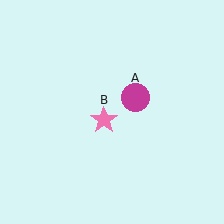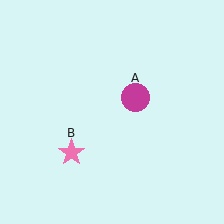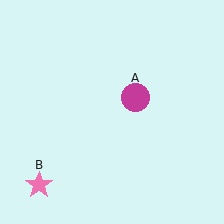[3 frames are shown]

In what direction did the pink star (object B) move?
The pink star (object B) moved down and to the left.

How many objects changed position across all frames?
1 object changed position: pink star (object B).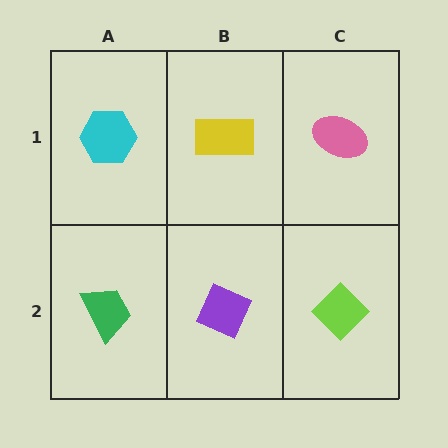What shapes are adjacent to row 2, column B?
A yellow rectangle (row 1, column B), a green trapezoid (row 2, column A), a lime diamond (row 2, column C).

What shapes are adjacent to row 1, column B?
A purple diamond (row 2, column B), a cyan hexagon (row 1, column A), a pink ellipse (row 1, column C).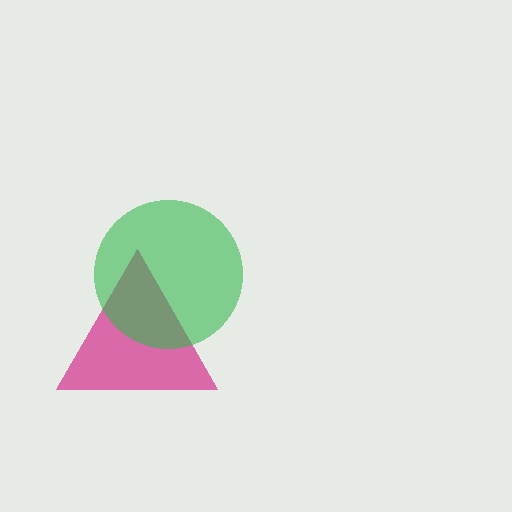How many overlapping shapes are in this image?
There are 2 overlapping shapes in the image.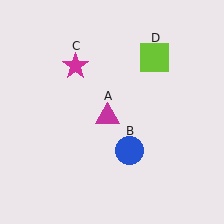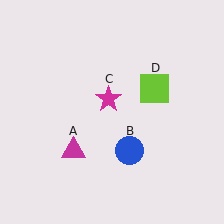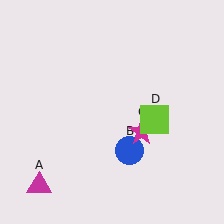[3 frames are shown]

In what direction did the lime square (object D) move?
The lime square (object D) moved down.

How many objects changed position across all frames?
3 objects changed position: magenta triangle (object A), magenta star (object C), lime square (object D).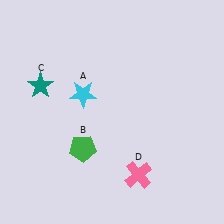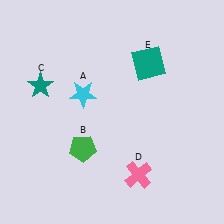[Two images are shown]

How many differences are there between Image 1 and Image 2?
There is 1 difference between the two images.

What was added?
A teal square (E) was added in Image 2.